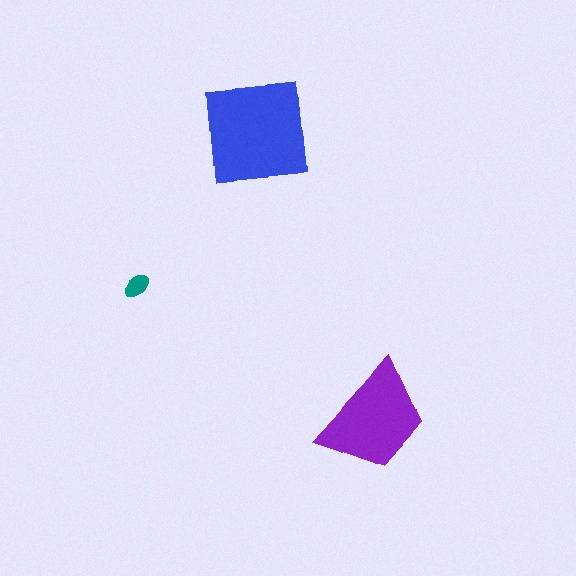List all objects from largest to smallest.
The blue square, the purple trapezoid, the teal ellipse.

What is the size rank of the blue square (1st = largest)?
1st.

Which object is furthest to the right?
The purple trapezoid is rightmost.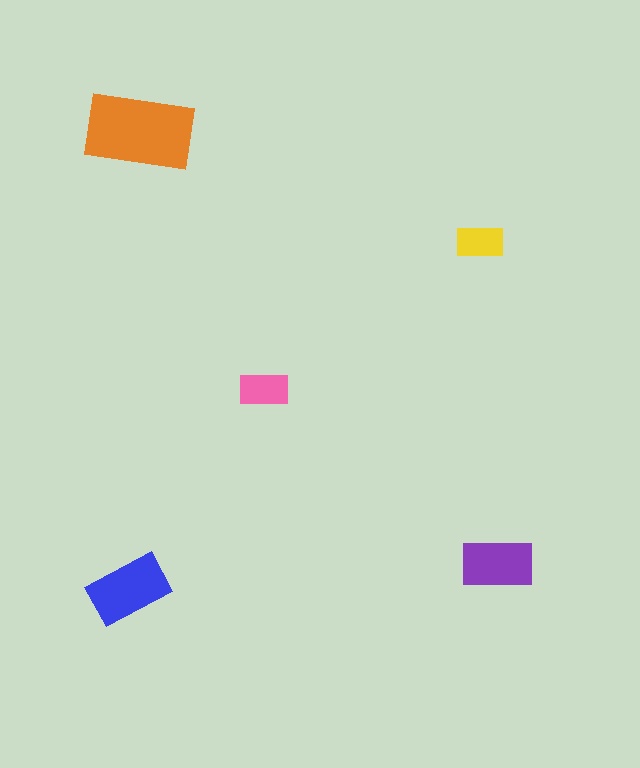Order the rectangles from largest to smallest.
the orange one, the blue one, the purple one, the pink one, the yellow one.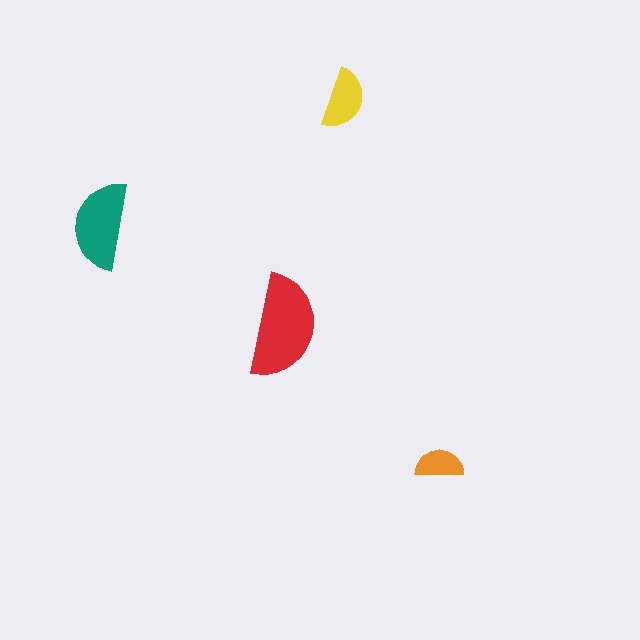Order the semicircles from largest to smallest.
the red one, the teal one, the yellow one, the orange one.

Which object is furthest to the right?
The orange semicircle is rightmost.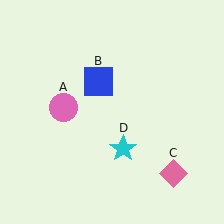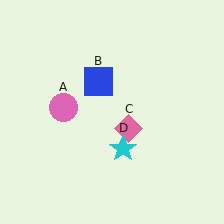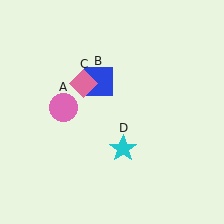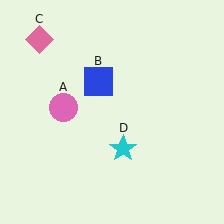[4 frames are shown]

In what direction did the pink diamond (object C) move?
The pink diamond (object C) moved up and to the left.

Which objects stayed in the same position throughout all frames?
Pink circle (object A) and blue square (object B) and cyan star (object D) remained stationary.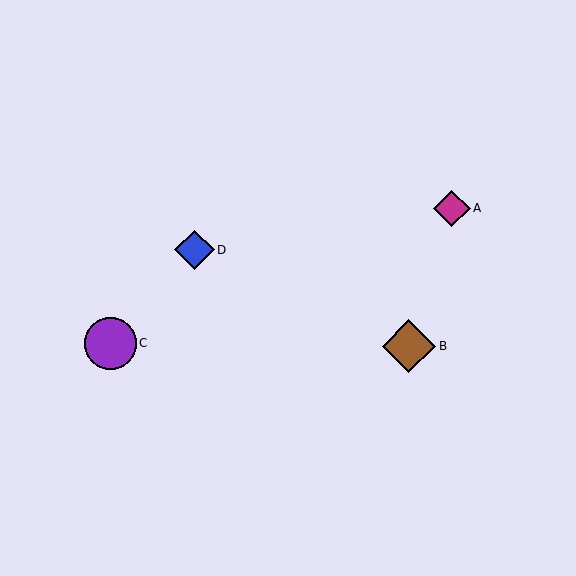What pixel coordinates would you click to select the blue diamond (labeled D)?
Click at (194, 250) to select the blue diamond D.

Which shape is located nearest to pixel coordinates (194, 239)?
The blue diamond (labeled D) at (194, 250) is nearest to that location.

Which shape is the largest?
The brown diamond (labeled B) is the largest.